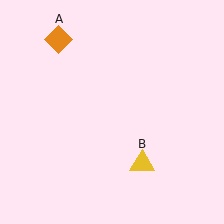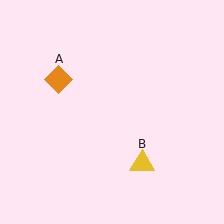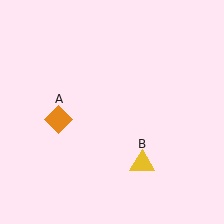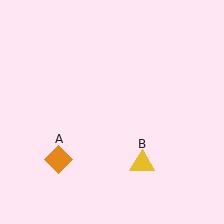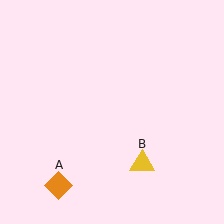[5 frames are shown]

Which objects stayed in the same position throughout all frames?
Yellow triangle (object B) remained stationary.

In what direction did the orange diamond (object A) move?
The orange diamond (object A) moved down.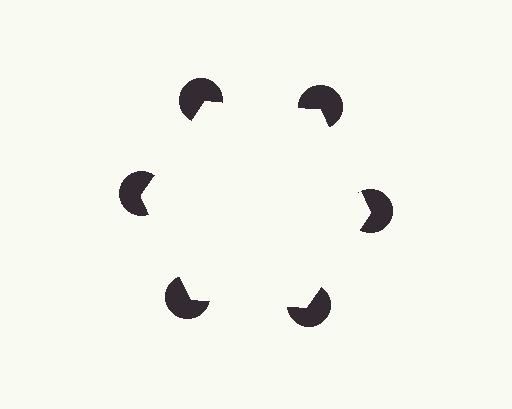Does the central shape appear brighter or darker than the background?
It typically appears slightly brighter than the background, even though no actual brightness change is drawn.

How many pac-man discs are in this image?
There are 6 — one at each vertex of the illusory hexagon.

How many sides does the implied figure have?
6 sides.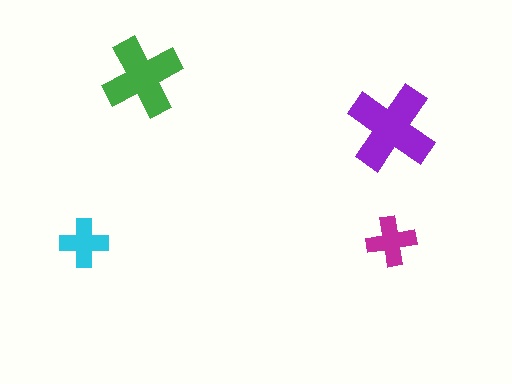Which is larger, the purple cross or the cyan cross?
The purple one.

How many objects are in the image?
There are 4 objects in the image.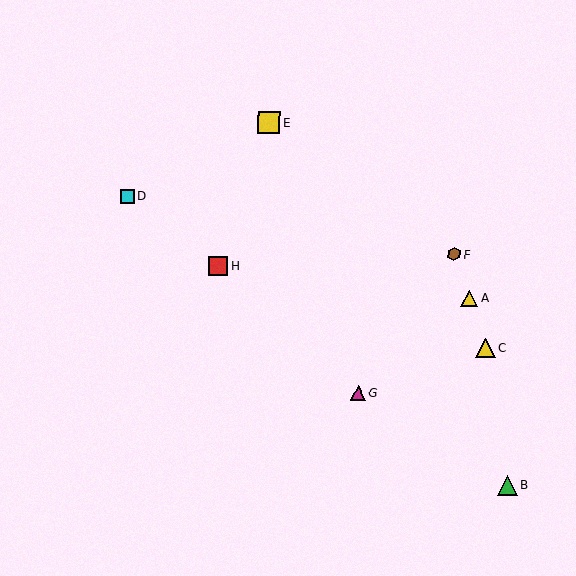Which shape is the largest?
The yellow square (labeled E) is the largest.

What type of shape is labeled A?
Shape A is a yellow triangle.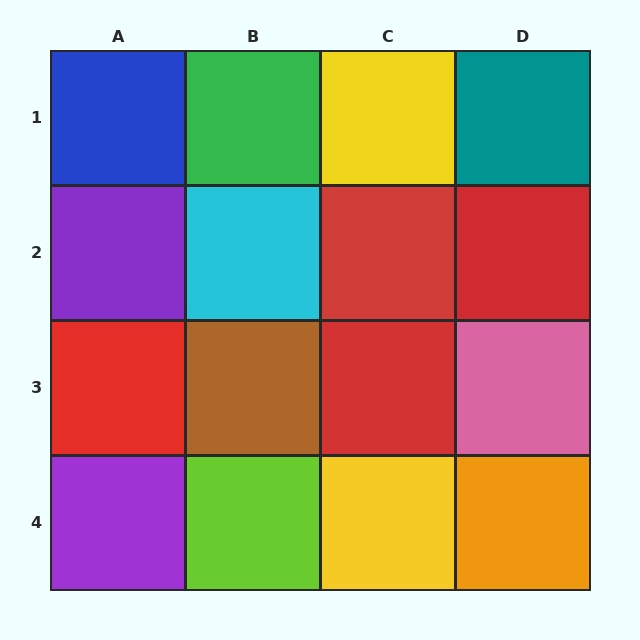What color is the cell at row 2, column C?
Red.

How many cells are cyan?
1 cell is cyan.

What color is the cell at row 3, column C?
Red.